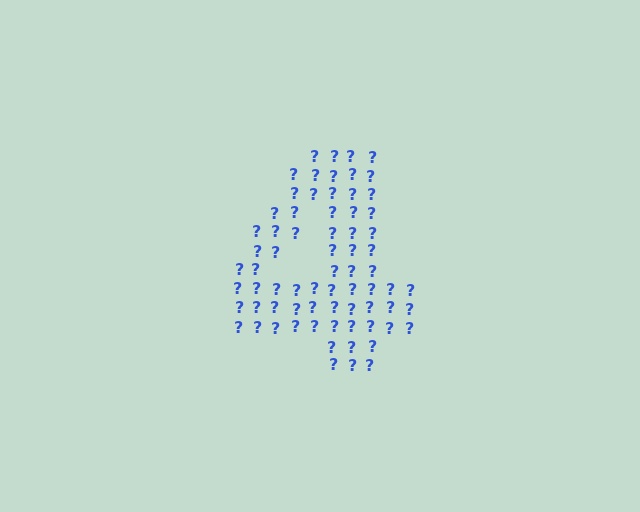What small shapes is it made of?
It is made of small question marks.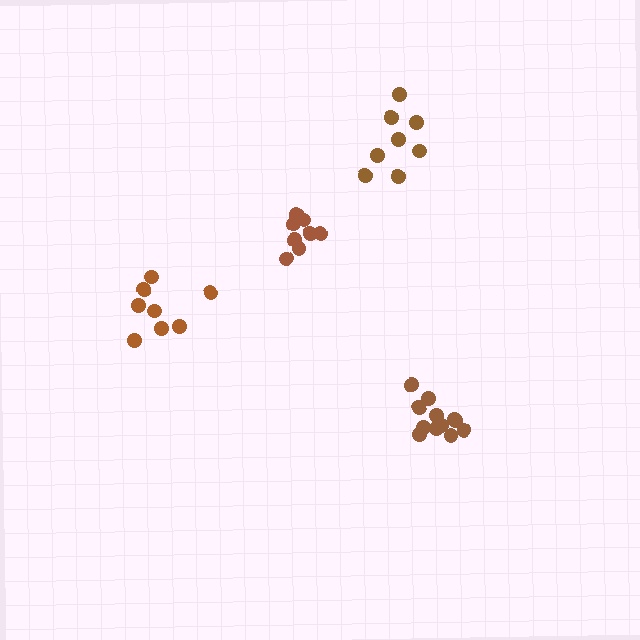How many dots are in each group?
Group 1: 9 dots, Group 2: 8 dots, Group 3: 12 dots, Group 4: 8 dots (37 total).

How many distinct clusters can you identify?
There are 4 distinct clusters.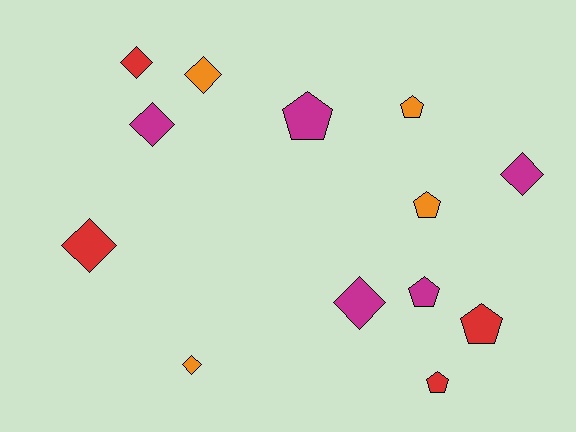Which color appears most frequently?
Magenta, with 5 objects.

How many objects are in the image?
There are 13 objects.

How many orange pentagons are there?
There are 2 orange pentagons.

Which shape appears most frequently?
Diamond, with 7 objects.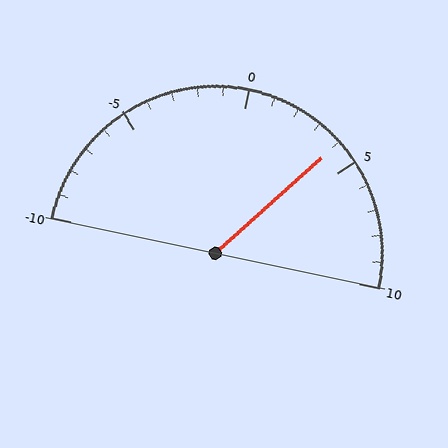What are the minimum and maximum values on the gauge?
The gauge ranges from -10 to 10.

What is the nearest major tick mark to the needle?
The nearest major tick mark is 5.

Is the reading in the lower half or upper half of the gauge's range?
The reading is in the upper half of the range (-10 to 10).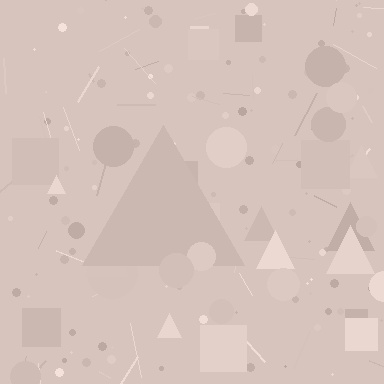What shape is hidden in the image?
A triangle is hidden in the image.